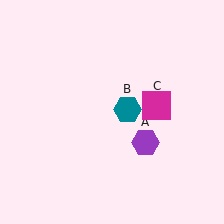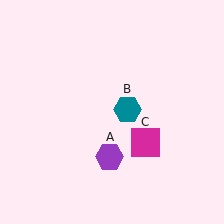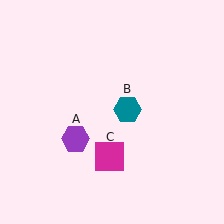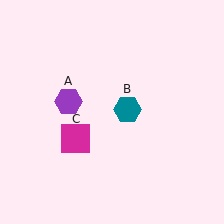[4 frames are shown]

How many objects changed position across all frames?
2 objects changed position: purple hexagon (object A), magenta square (object C).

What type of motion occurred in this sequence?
The purple hexagon (object A), magenta square (object C) rotated clockwise around the center of the scene.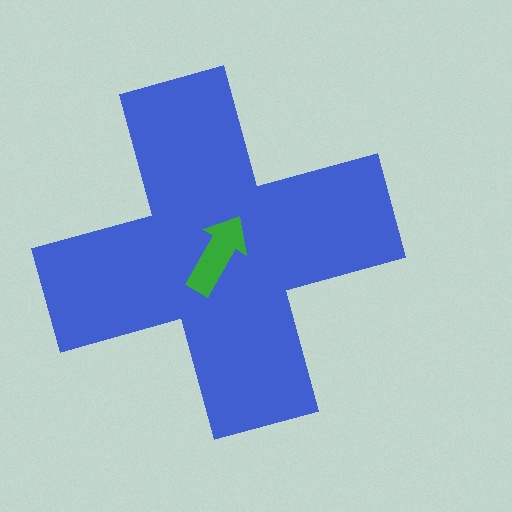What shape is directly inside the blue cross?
The green arrow.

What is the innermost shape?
The green arrow.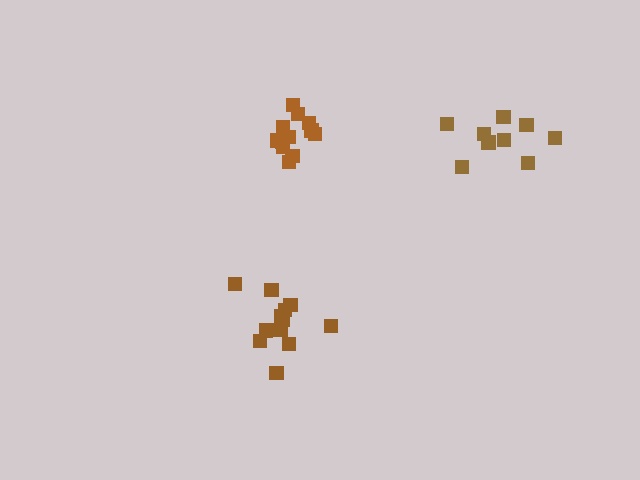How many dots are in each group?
Group 1: 12 dots, Group 2: 12 dots, Group 3: 9 dots (33 total).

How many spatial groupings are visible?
There are 3 spatial groupings.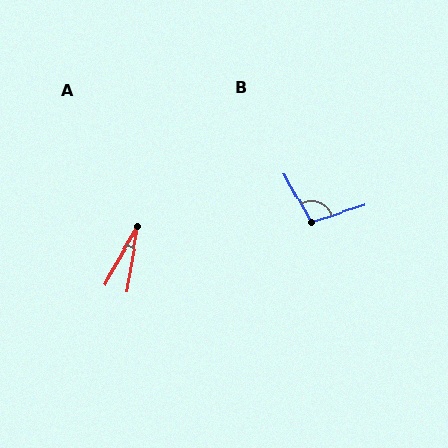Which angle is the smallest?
A, at approximately 20 degrees.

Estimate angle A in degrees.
Approximately 20 degrees.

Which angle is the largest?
B, at approximately 101 degrees.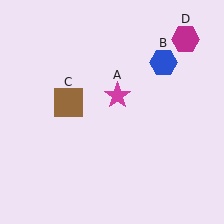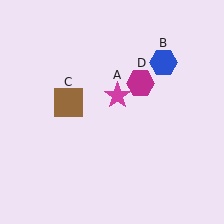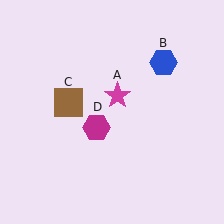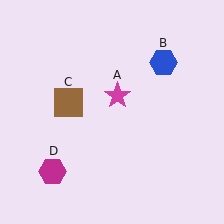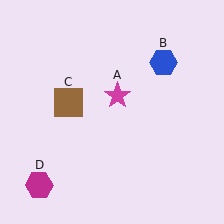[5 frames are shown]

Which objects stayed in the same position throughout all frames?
Magenta star (object A) and blue hexagon (object B) and brown square (object C) remained stationary.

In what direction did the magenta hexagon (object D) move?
The magenta hexagon (object D) moved down and to the left.